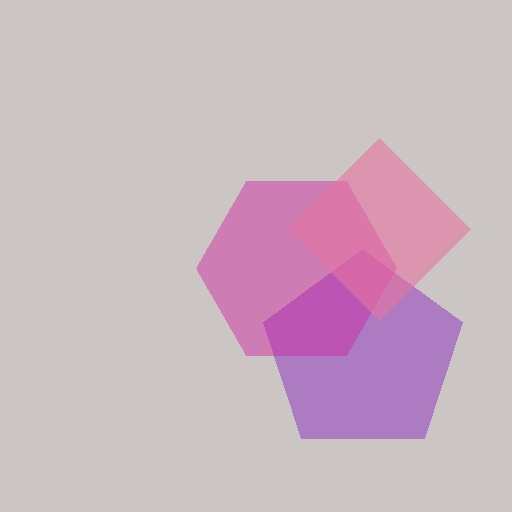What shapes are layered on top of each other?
The layered shapes are: a purple pentagon, a magenta hexagon, a pink diamond.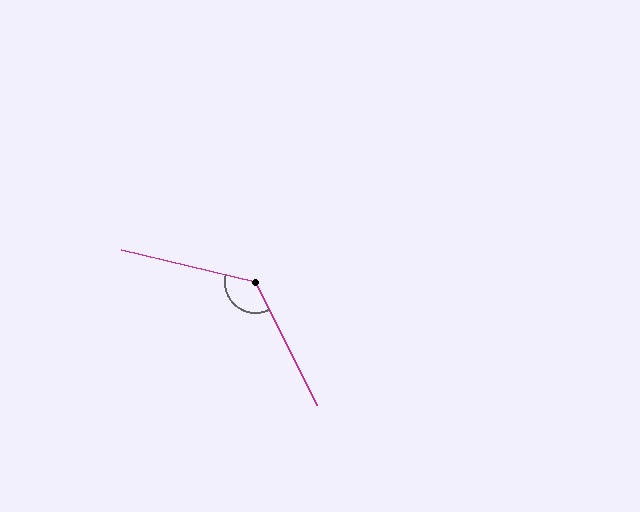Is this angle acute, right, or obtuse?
It is obtuse.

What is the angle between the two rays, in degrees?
Approximately 129 degrees.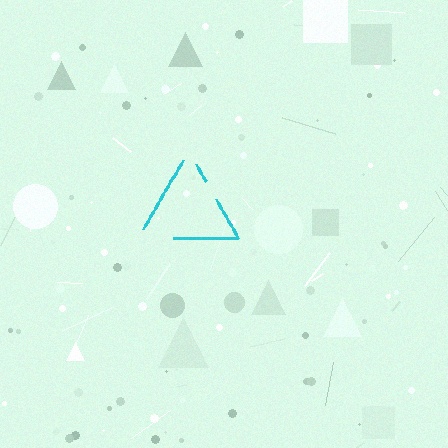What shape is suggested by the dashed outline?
The dashed outline suggests a triangle.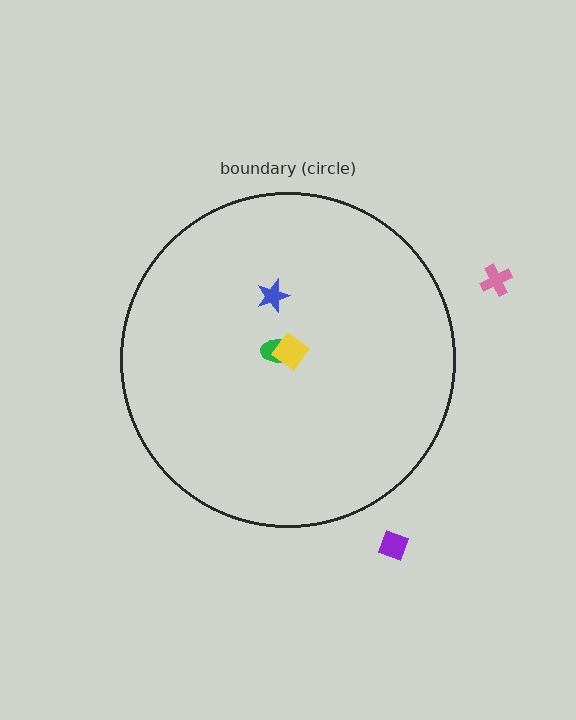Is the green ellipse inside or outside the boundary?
Inside.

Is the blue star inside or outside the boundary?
Inside.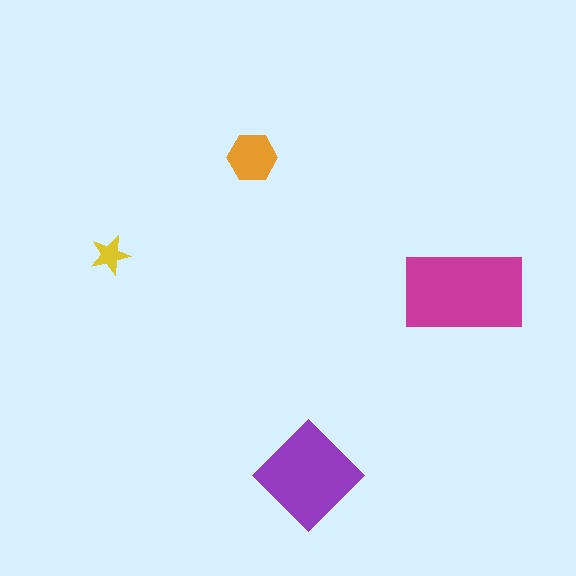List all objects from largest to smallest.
The magenta rectangle, the purple diamond, the orange hexagon, the yellow star.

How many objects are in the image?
There are 4 objects in the image.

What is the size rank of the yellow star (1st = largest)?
4th.